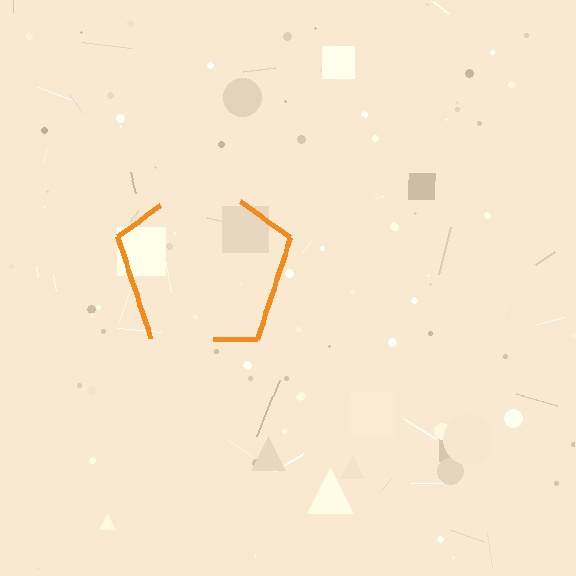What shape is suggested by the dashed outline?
The dashed outline suggests a pentagon.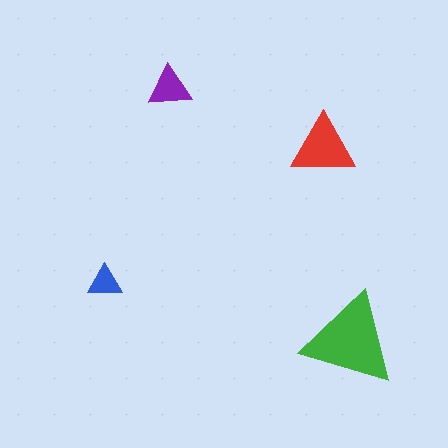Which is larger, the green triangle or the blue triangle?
The green one.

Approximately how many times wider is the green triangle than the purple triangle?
About 2 times wider.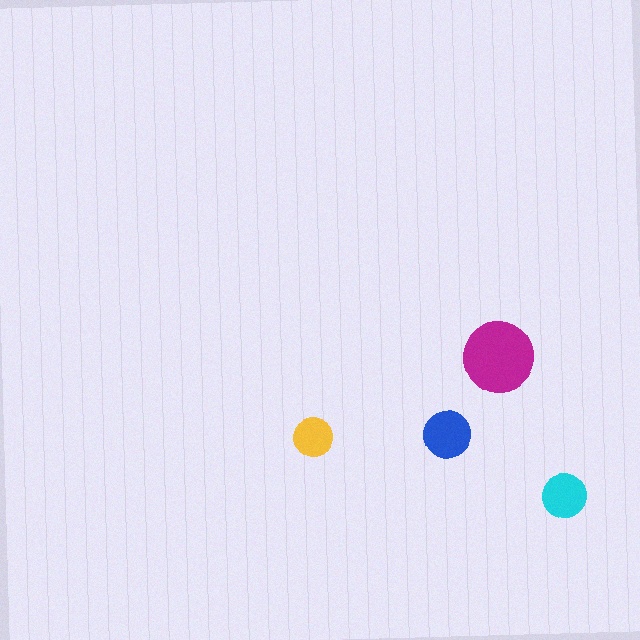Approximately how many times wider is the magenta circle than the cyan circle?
About 1.5 times wider.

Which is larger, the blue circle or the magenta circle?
The magenta one.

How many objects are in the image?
There are 4 objects in the image.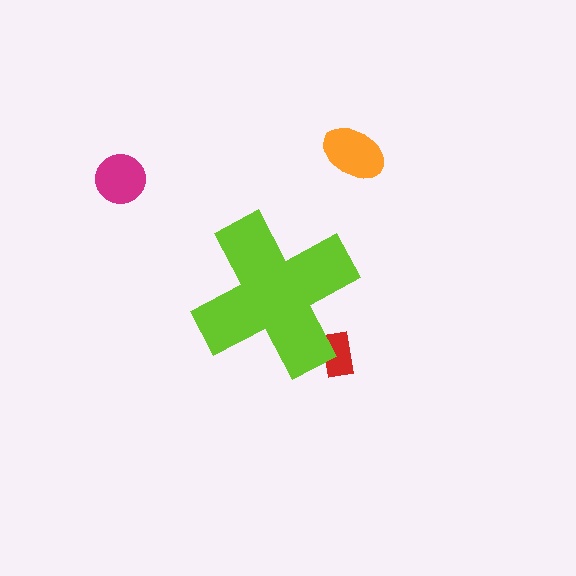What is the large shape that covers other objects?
A lime cross.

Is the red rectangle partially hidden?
Yes, the red rectangle is partially hidden behind the lime cross.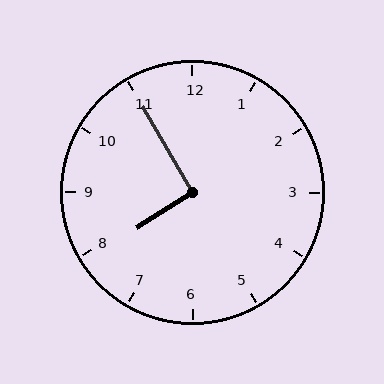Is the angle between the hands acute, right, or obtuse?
It is right.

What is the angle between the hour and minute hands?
Approximately 92 degrees.